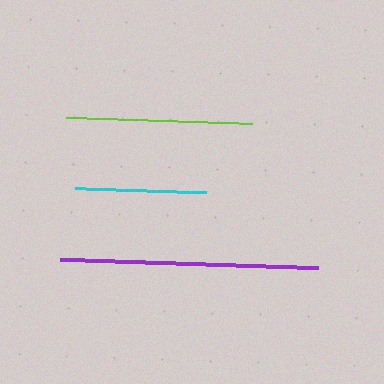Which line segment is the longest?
The purple line is the longest at approximately 258 pixels.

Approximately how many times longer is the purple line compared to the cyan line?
The purple line is approximately 2.0 times the length of the cyan line.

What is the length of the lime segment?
The lime segment is approximately 186 pixels long.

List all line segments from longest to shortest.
From longest to shortest: purple, lime, cyan.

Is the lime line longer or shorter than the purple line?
The purple line is longer than the lime line.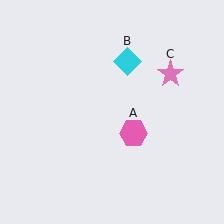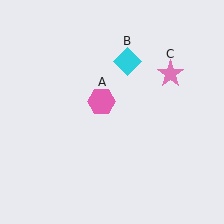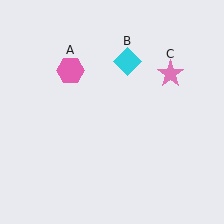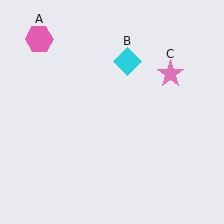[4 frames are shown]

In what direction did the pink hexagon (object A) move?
The pink hexagon (object A) moved up and to the left.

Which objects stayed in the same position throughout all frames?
Cyan diamond (object B) and pink star (object C) remained stationary.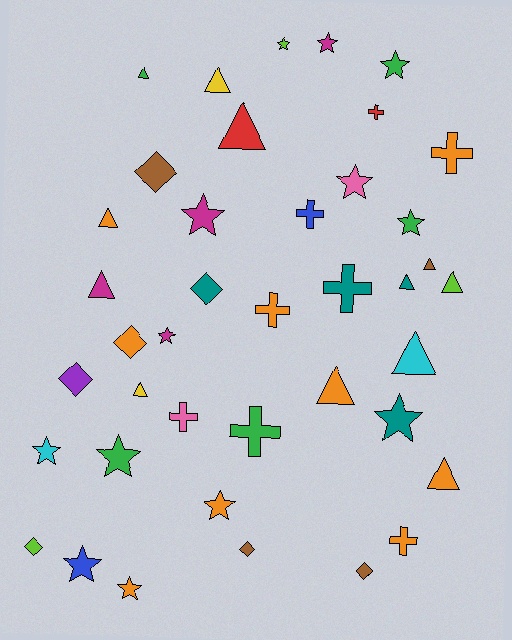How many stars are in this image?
There are 13 stars.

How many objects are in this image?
There are 40 objects.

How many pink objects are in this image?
There are 2 pink objects.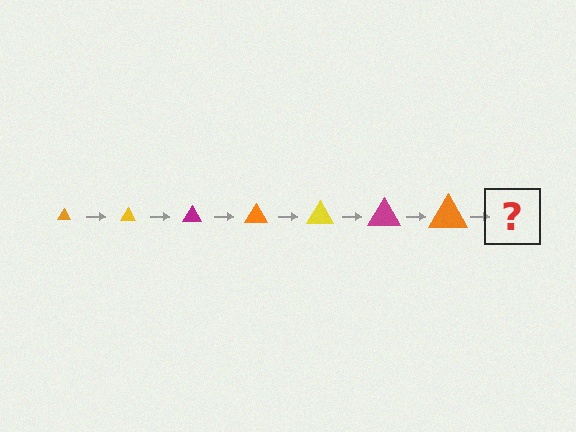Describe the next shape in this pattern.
It should be a yellow triangle, larger than the previous one.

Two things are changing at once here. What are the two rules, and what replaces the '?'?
The two rules are that the triangle grows larger each step and the color cycles through orange, yellow, and magenta. The '?' should be a yellow triangle, larger than the previous one.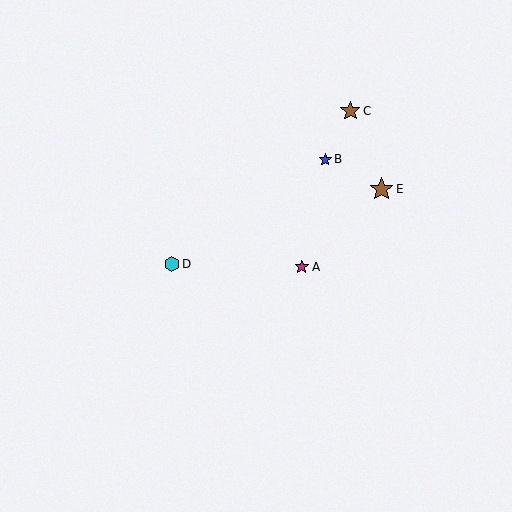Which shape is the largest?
The brown star (labeled E) is the largest.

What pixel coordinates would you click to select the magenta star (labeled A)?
Click at (302, 267) to select the magenta star A.